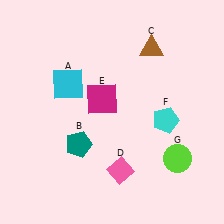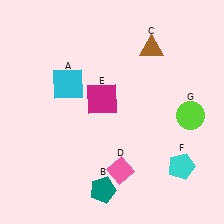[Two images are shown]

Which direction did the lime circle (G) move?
The lime circle (G) moved up.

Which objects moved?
The objects that moved are: the teal pentagon (B), the cyan pentagon (F), the lime circle (G).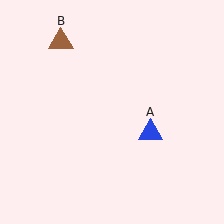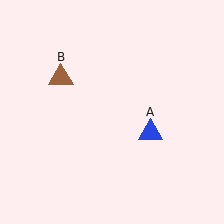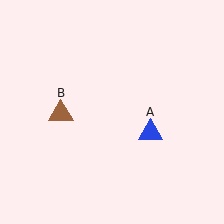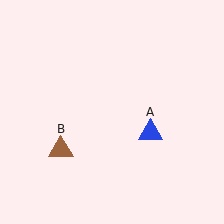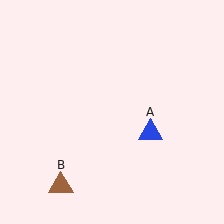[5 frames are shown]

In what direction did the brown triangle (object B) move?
The brown triangle (object B) moved down.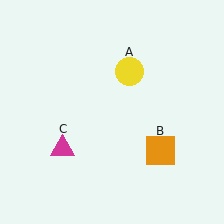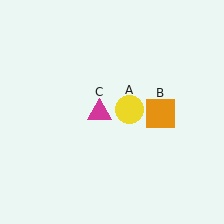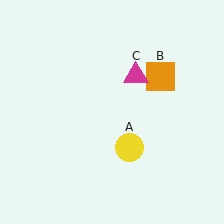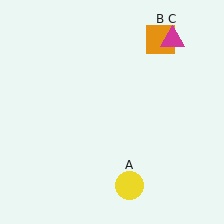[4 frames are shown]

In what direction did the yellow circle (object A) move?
The yellow circle (object A) moved down.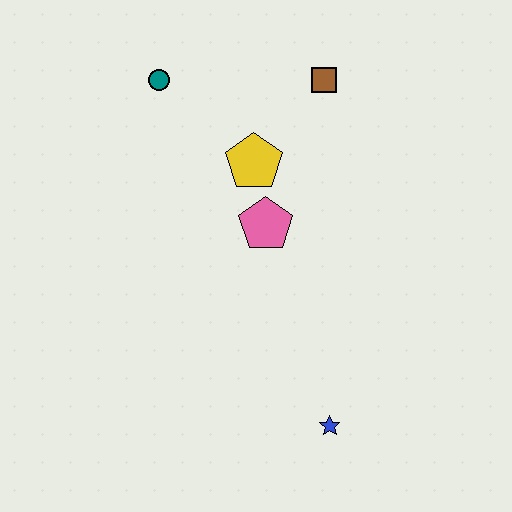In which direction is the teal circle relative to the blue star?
The teal circle is above the blue star.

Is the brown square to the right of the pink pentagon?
Yes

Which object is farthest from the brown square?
The blue star is farthest from the brown square.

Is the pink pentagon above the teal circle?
No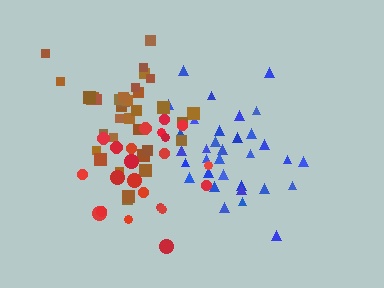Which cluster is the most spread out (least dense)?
Brown.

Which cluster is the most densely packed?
Blue.